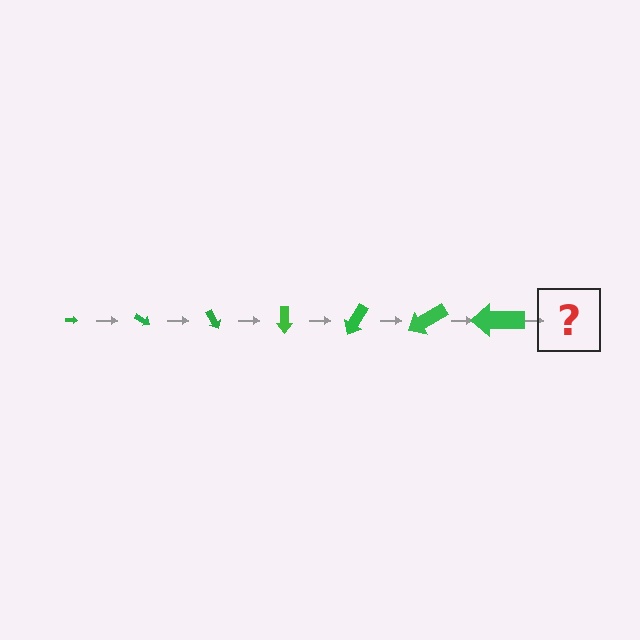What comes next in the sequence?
The next element should be an arrow, larger than the previous one and rotated 210 degrees from the start.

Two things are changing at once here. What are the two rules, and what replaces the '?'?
The two rules are that the arrow grows larger each step and it rotates 30 degrees each step. The '?' should be an arrow, larger than the previous one and rotated 210 degrees from the start.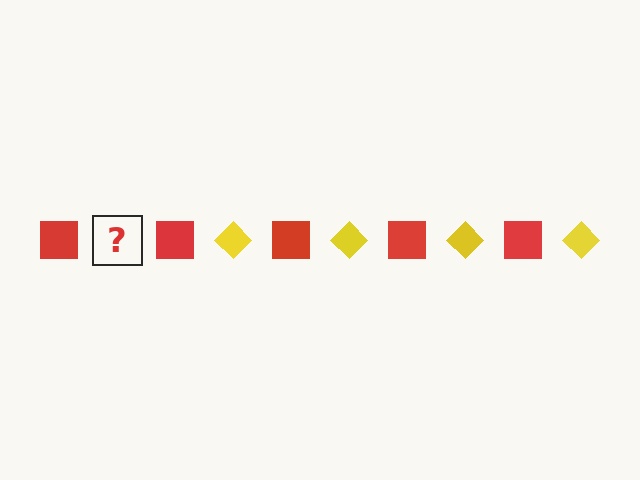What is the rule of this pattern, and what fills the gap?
The rule is that the pattern alternates between red square and yellow diamond. The gap should be filled with a yellow diamond.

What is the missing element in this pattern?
The missing element is a yellow diamond.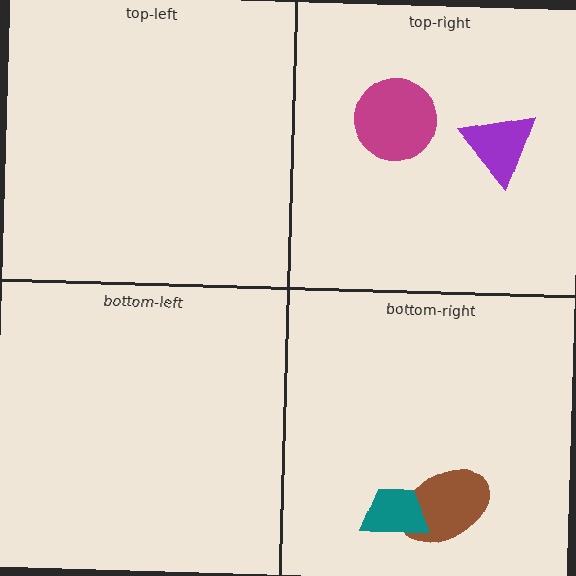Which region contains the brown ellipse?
The bottom-right region.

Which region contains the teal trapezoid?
The bottom-right region.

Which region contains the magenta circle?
The top-right region.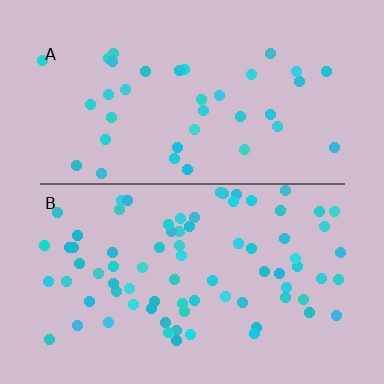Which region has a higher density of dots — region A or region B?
B (the bottom).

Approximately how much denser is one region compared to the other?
Approximately 2.1× — region B over region A.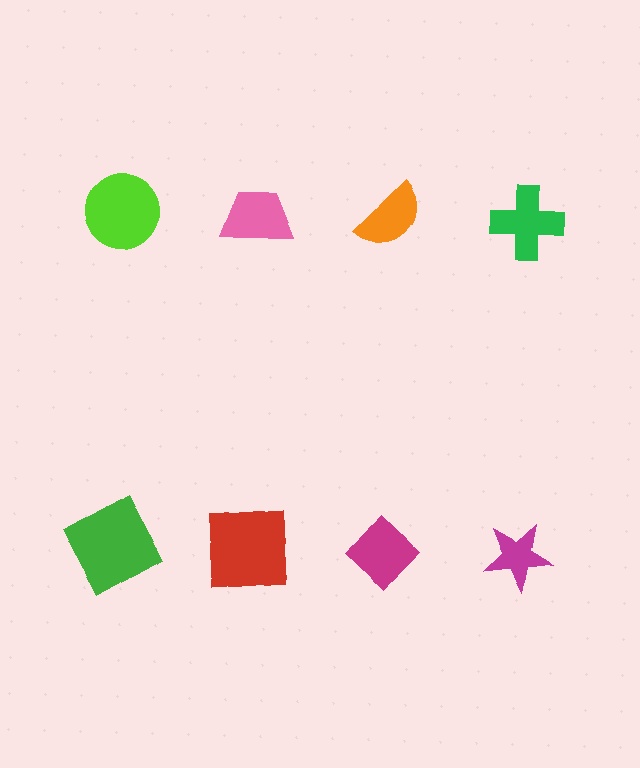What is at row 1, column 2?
A pink trapezoid.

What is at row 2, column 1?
A green square.